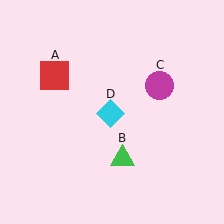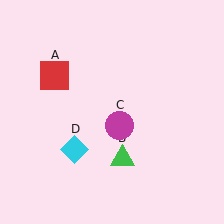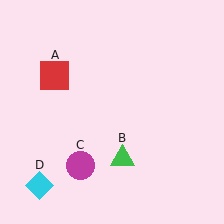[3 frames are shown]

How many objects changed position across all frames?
2 objects changed position: magenta circle (object C), cyan diamond (object D).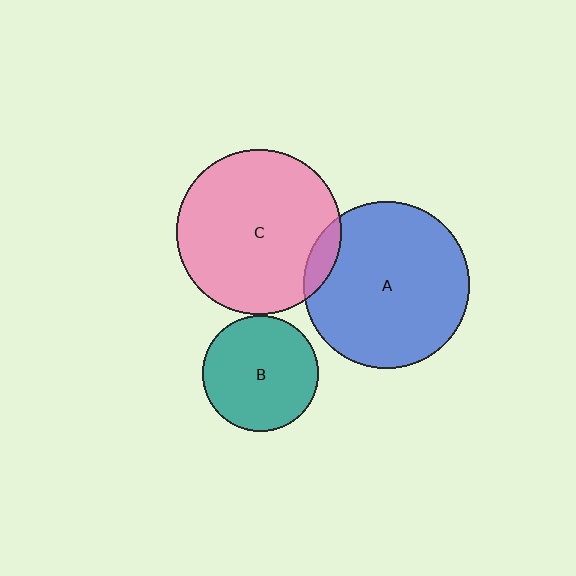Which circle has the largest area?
Circle A (blue).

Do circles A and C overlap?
Yes.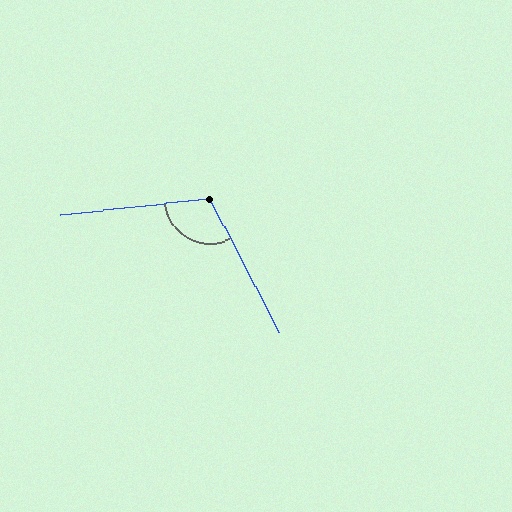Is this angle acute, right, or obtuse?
It is obtuse.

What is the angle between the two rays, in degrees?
Approximately 112 degrees.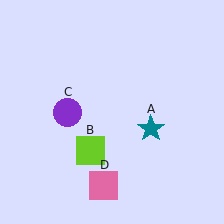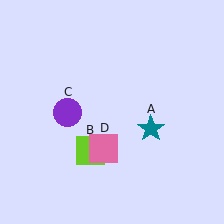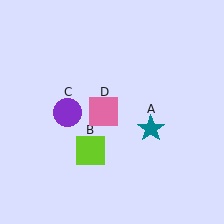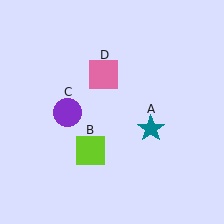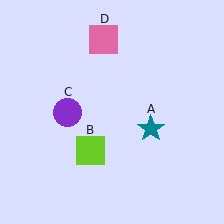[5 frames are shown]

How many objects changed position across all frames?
1 object changed position: pink square (object D).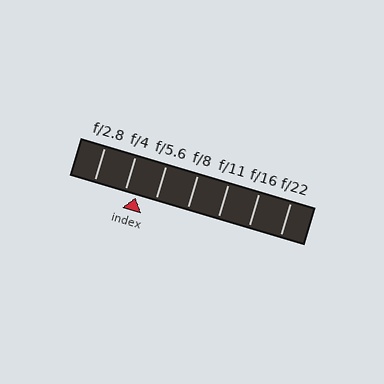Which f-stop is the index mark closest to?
The index mark is closest to f/4.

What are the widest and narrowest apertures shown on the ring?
The widest aperture shown is f/2.8 and the narrowest is f/22.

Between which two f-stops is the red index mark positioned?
The index mark is between f/4 and f/5.6.